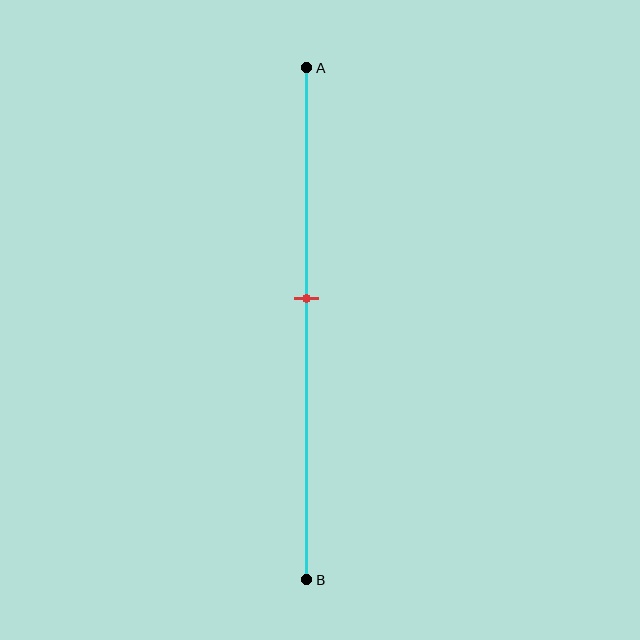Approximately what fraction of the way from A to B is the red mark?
The red mark is approximately 45% of the way from A to B.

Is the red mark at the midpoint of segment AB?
No, the mark is at about 45% from A, not at the 50% midpoint.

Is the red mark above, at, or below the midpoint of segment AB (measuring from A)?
The red mark is above the midpoint of segment AB.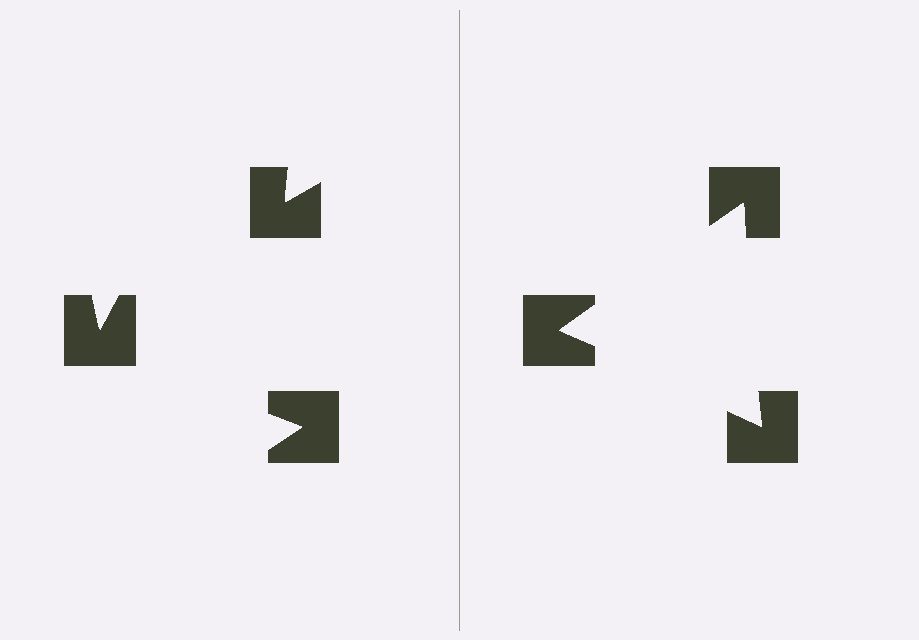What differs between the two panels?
The notched squares are positioned identically on both sides; only the wedge orientations differ. On the right they align to a triangle; on the left they are misaligned.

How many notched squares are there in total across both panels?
6 — 3 on each side.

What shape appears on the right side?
An illusory triangle.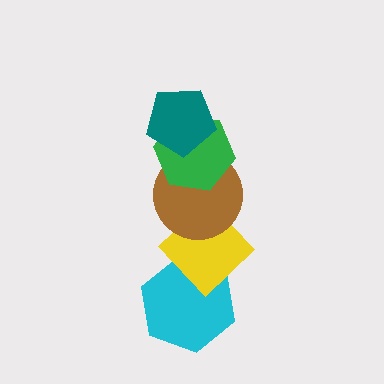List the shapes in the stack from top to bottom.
From top to bottom: the teal pentagon, the green hexagon, the brown circle, the yellow diamond, the cyan hexagon.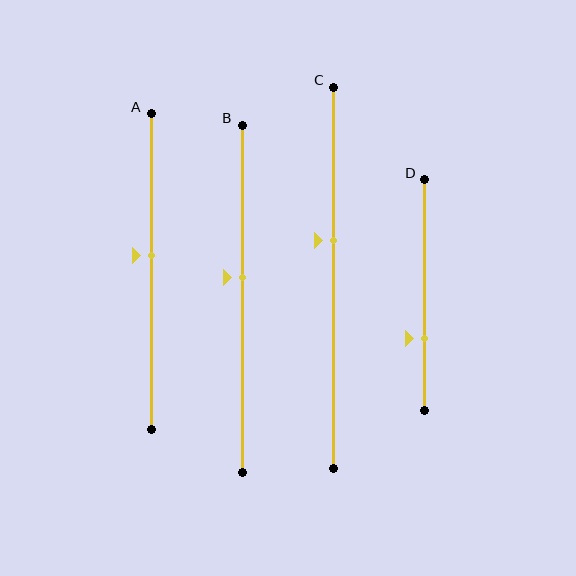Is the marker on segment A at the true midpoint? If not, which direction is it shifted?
No, the marker on segment A is shifted upward by about 5% of the segment length.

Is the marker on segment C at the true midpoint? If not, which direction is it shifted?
No, the marker on segment C is shifted upward by about 10% of the segment length.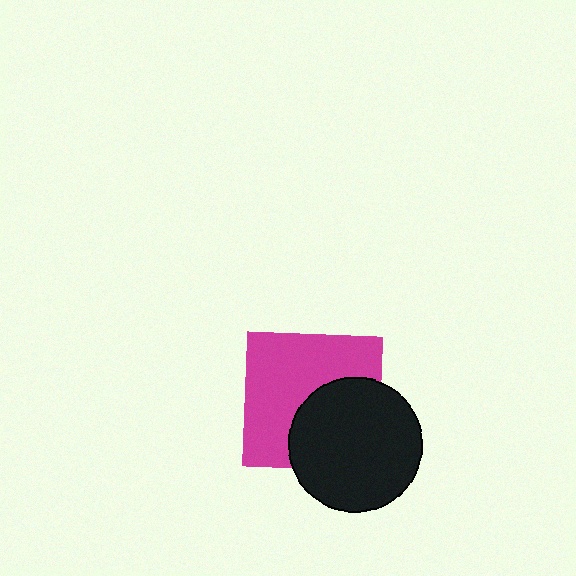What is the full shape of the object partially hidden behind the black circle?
The partially hidden object is a magenta square.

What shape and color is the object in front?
The object in front is a black circle.